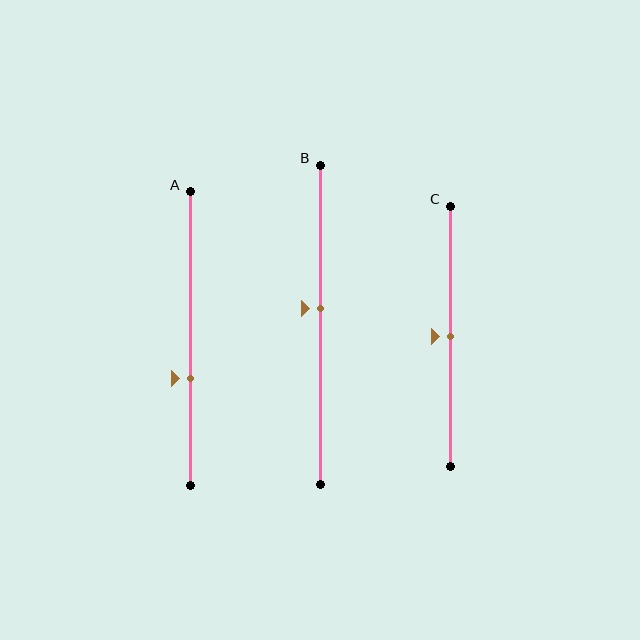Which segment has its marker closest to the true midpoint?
Segment C has its marker closest to the true midpoint.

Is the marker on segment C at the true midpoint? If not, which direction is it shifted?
Yes, the marker on segment C is at the true midpoint.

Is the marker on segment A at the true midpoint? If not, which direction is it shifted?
No, the marker on segment A is shifted downward by about 14% of the segment length.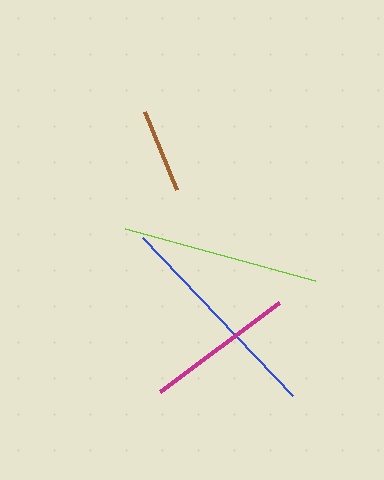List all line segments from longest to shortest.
From longest to shortest: blue, lime, magenta, brown.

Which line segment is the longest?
The blue line is the longest at approximately 219 pixels.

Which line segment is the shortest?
The brown line is the shortest at approximately 84 pixels.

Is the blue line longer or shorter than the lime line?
The blue line is longer than the lime line.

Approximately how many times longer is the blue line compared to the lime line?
The blue line is approximately 1.1 times the length of the lime line.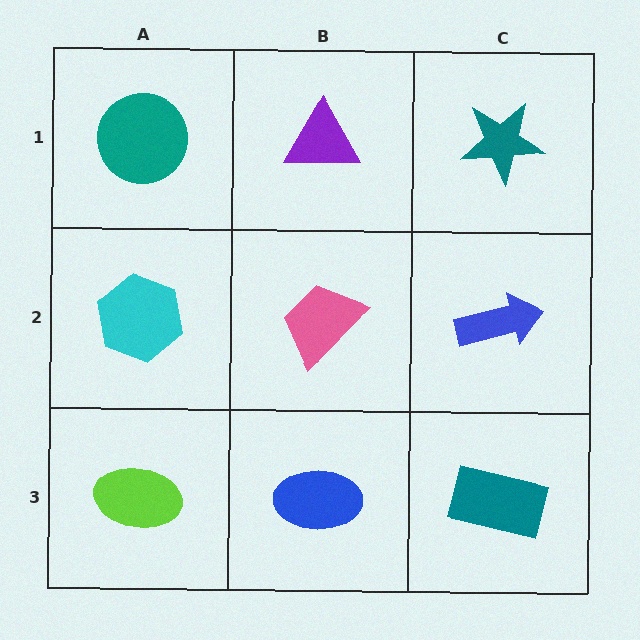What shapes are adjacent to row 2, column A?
A teal circle (row 1, column A), a lime ellipse (row 3, column A), a pink trapezoid (row 2, column B).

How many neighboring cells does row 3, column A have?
2.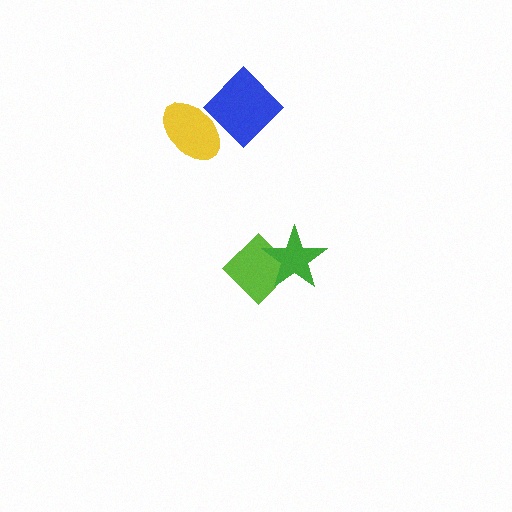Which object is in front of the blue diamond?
The yellow ellipse is in front of the blue diamond.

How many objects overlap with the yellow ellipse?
1 object overlaps with the yellow ellipse.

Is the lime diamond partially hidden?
Yes, it is partially covered by another shape.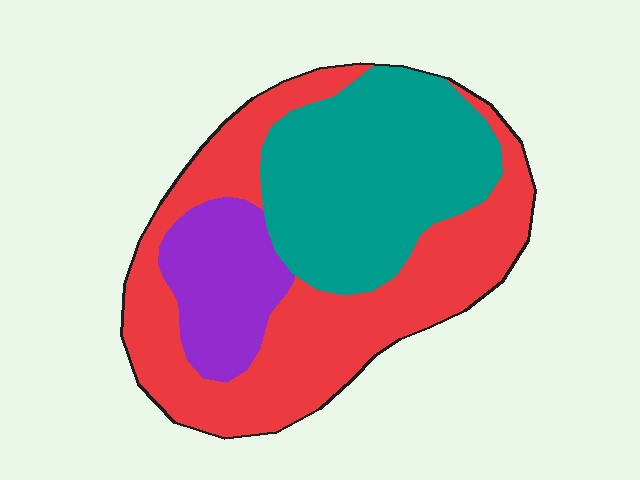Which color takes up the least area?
Purple, at roughly 15%.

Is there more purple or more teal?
Teal.